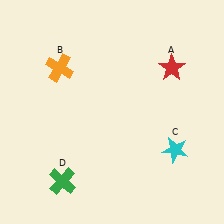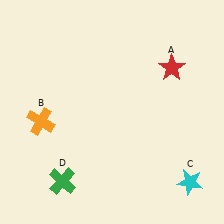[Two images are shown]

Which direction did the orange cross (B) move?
The orange cross (B) moved down.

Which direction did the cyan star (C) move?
The cyan star (C) moved down.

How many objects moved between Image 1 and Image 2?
2 objects moved between the two images.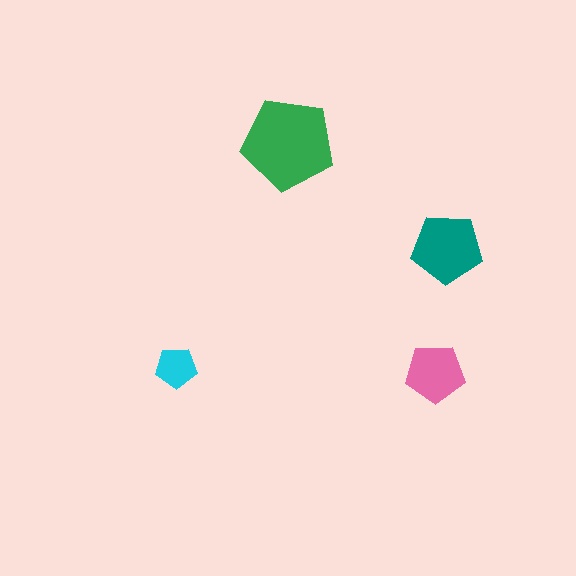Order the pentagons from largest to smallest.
the green one, the teal one, the pink one, the cyan one.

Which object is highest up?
The green pentagon is topmost.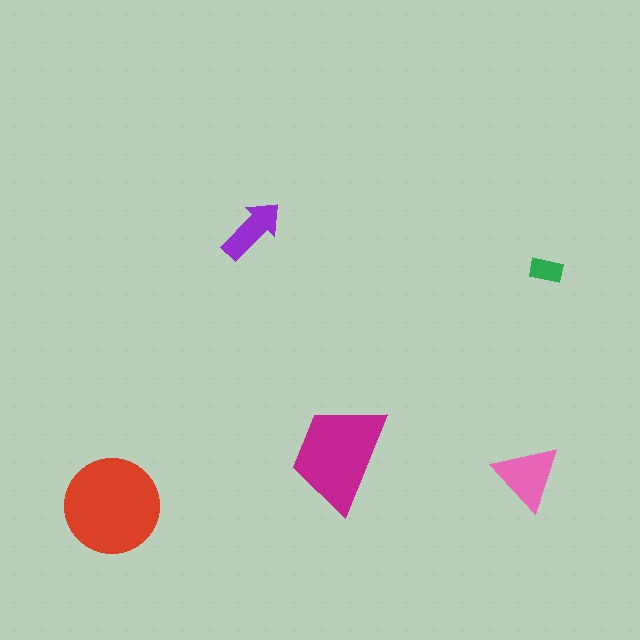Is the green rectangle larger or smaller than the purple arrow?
Smaller.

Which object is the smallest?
The green rectangle.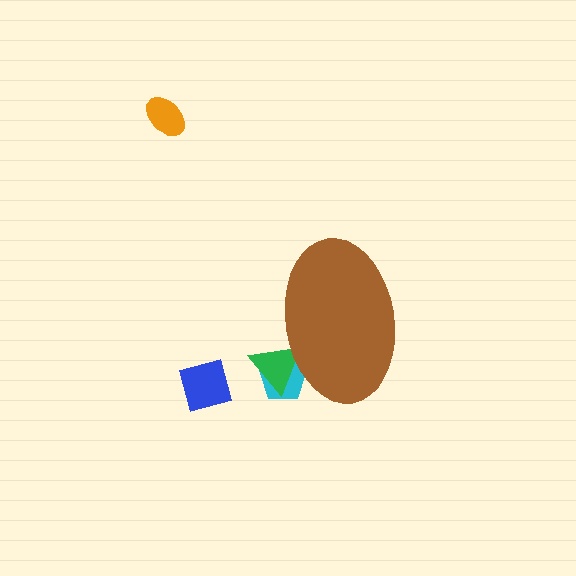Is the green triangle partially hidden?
Yes, the green triangle is partially hidden behind the brown ellipse.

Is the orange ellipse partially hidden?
No, the orange ellipse is fully visible.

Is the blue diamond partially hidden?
No, the blue diamond is fully visible.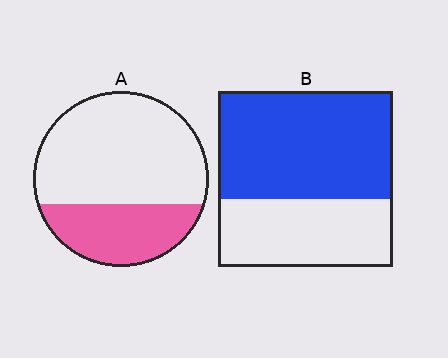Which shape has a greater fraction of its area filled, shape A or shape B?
Shape B.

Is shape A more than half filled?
No.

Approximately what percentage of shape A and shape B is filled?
A is approximately 30% and B is approximately 60%.